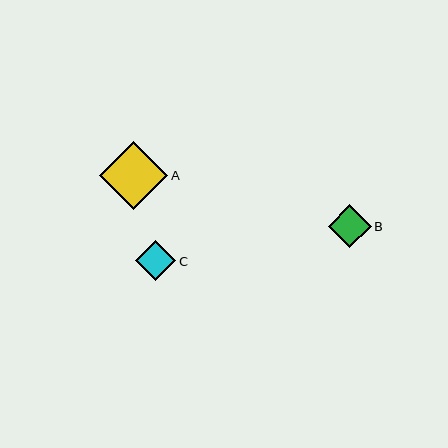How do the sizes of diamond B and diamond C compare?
Diamond B and diamond C are approximately the same size.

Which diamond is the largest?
Diamond A is the largest with a size of approximately 69 pixels.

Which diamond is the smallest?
Diamond C is the smallest with a size of approximately 40 pixels.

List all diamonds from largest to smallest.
From largest to smallest: A, B, C.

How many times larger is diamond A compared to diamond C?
Diamond A is approximately 1.7 times the size of diamond C.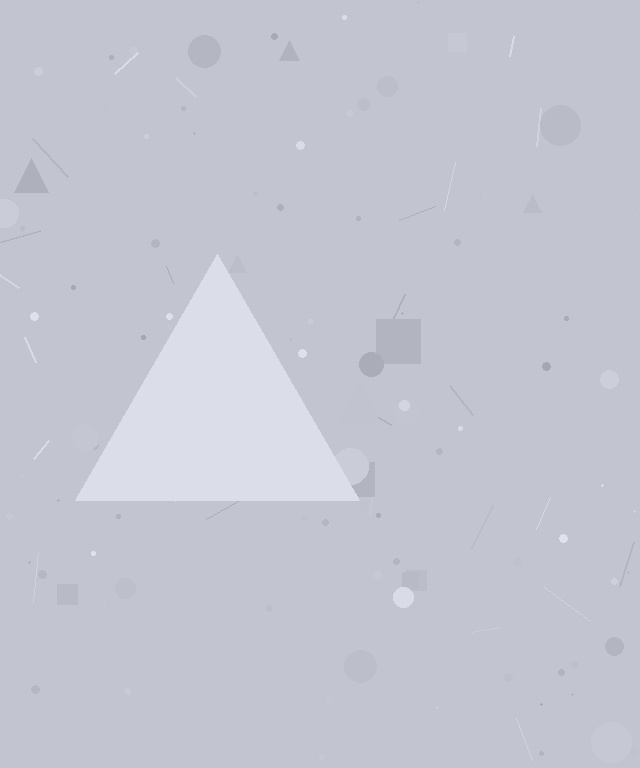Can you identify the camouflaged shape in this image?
The camouflaged shape is a triangle.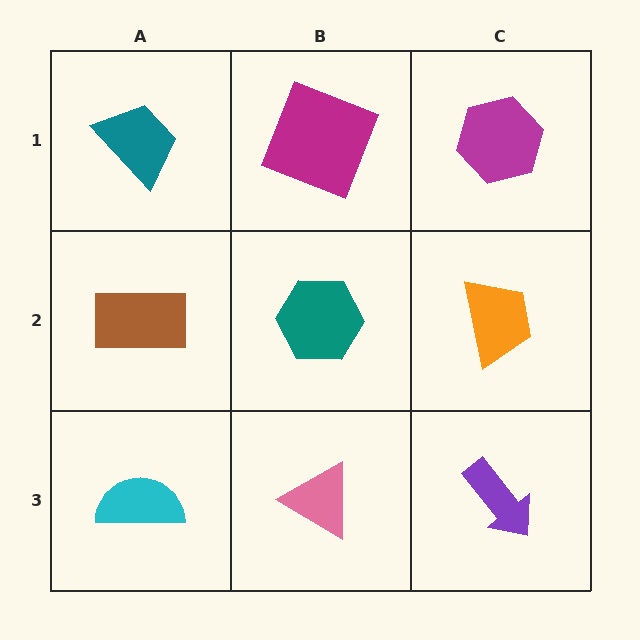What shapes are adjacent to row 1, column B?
A teal hexagon (row 2, column B), a teal trapezoid (row 1, column A), a magenta hexagon (row 1, column C).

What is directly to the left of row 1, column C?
A magenta square.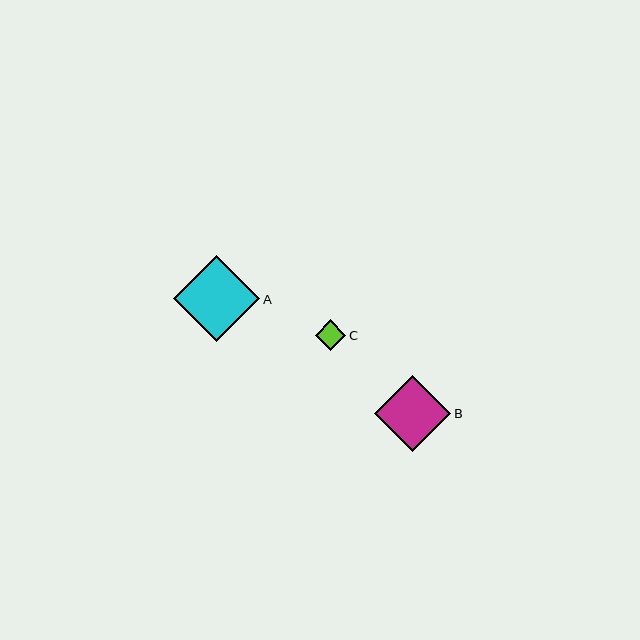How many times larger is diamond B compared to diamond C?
Diamond B is approximately 2.5 times the size of diamond C.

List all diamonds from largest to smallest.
From largest to smallest: A, B, C.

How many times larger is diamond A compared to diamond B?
Diamond A is approximately 1.1 times the size of diamond B.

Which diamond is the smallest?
Diamond C is the smallest with a size of approximately 31 pixels.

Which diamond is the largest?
Diamond A is the largest with a size of approximately 86 pixels.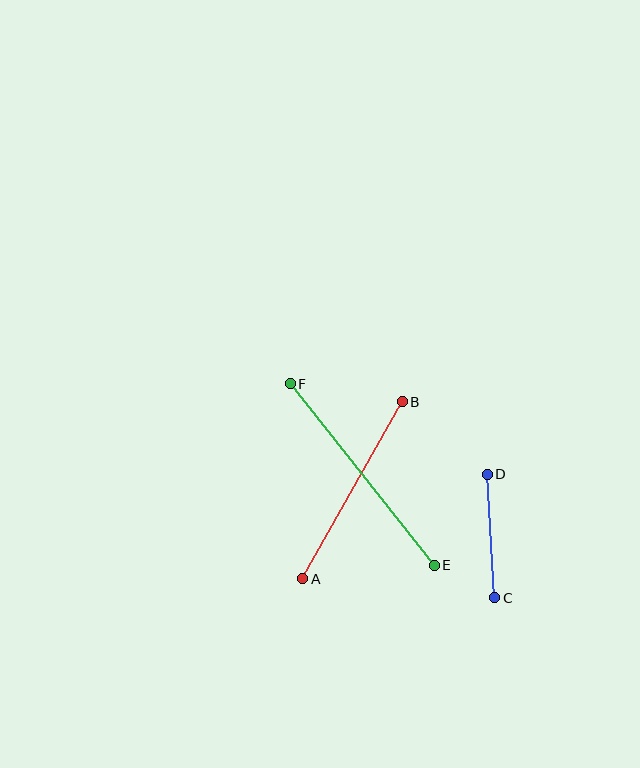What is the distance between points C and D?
The distance is approximately 124 pixels.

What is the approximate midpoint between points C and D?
The midpoint is at approximately (491, 536) pixels.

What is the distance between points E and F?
The distance is approximately 232 pixels.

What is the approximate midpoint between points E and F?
The midpoint is at approximately (362, 474) pixels.